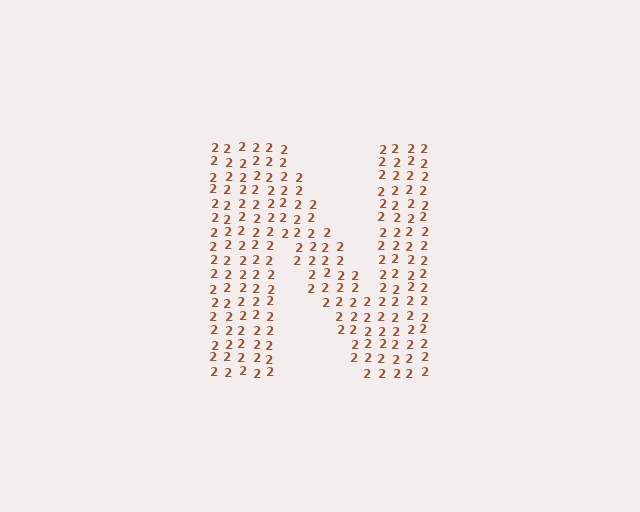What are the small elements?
The small elements are digit 2's.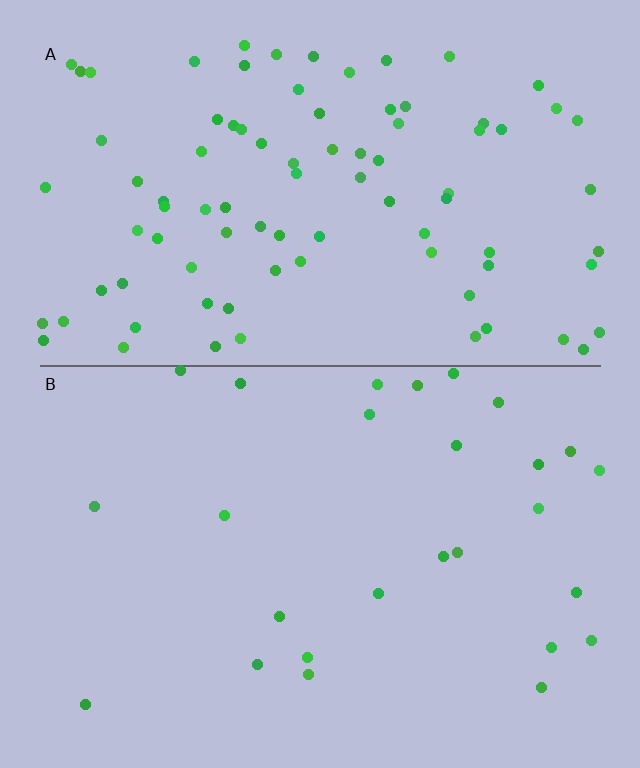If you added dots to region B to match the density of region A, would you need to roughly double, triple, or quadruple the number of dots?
Approximately triple.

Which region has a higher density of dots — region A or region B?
A (the top).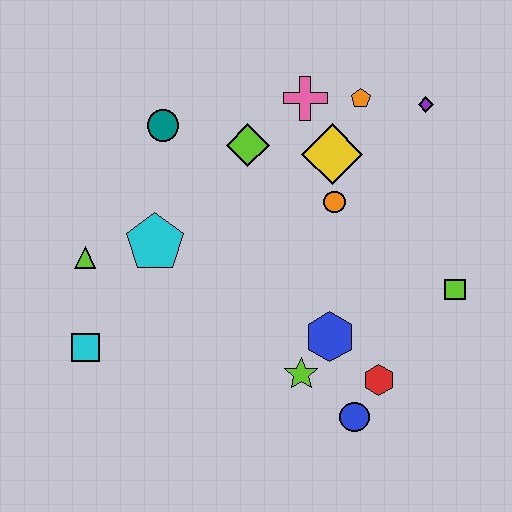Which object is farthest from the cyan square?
The purple diamond is farthest from the cyan square.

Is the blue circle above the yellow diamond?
No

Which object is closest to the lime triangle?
The cyan pentagon is closest to the lime triangle.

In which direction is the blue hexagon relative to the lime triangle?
The blue hexagon is to the right of the lime triangle.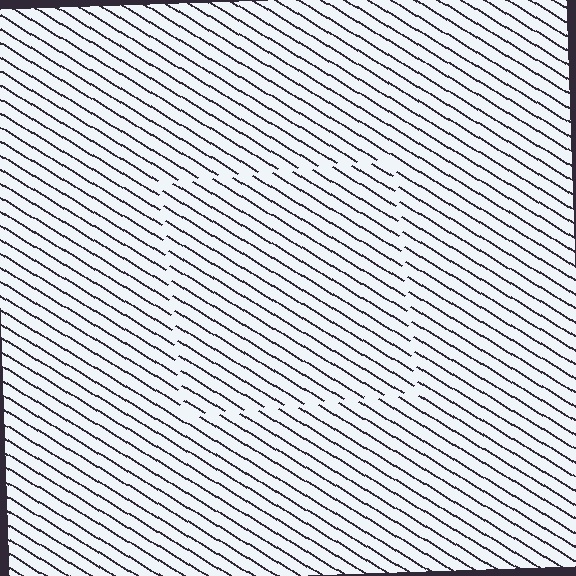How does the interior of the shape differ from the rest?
The interior of the shape contains the same grating, shifted by half a period — the contour is defined by the phase discontinuity where line-ends from the inner and outer gratings abut.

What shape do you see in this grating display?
An illusory square. The interior of the shape contains the same grating, shifted by half a period — the contour is defined by the phase discontinuity where line-ends from the inner and outer gratings abut.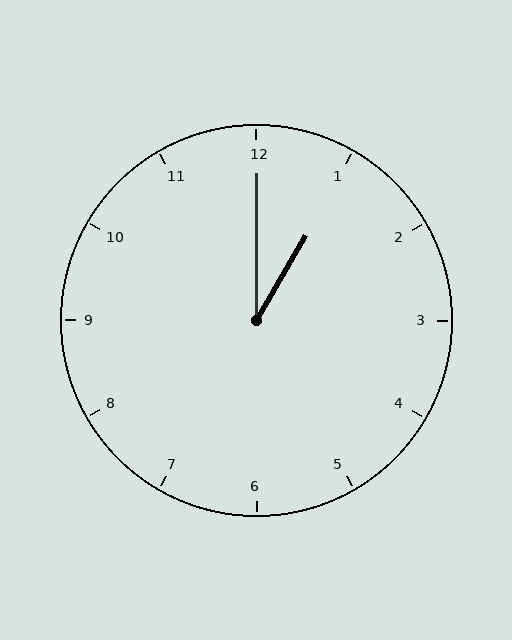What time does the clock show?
1:00.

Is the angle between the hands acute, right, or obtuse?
It is acute.